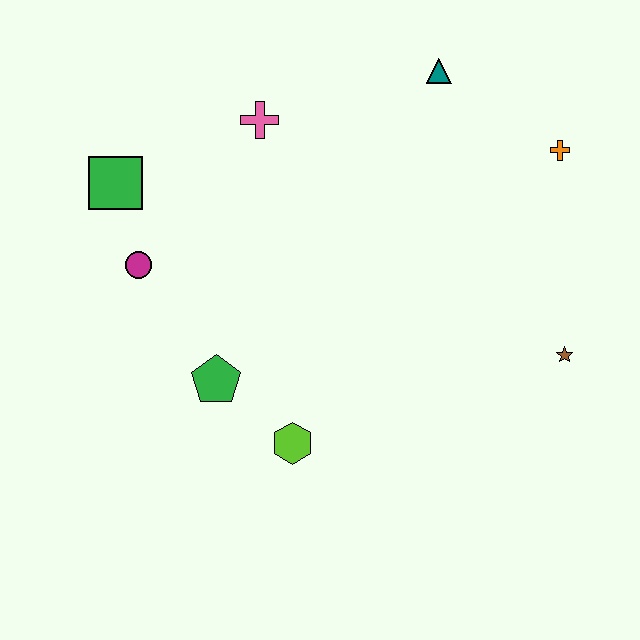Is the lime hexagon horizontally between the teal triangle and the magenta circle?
Yes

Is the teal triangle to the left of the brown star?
Yes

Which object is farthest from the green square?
The brown star is farthest from the green square.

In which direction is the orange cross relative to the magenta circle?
The orange cross is to the right of the magenta circle.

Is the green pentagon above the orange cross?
No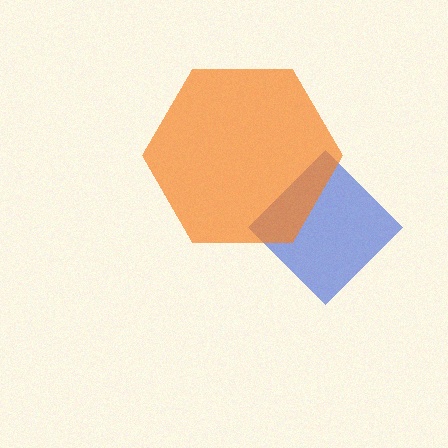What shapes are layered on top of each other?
The layered shapes are: a blue diamond, an orange hexagon.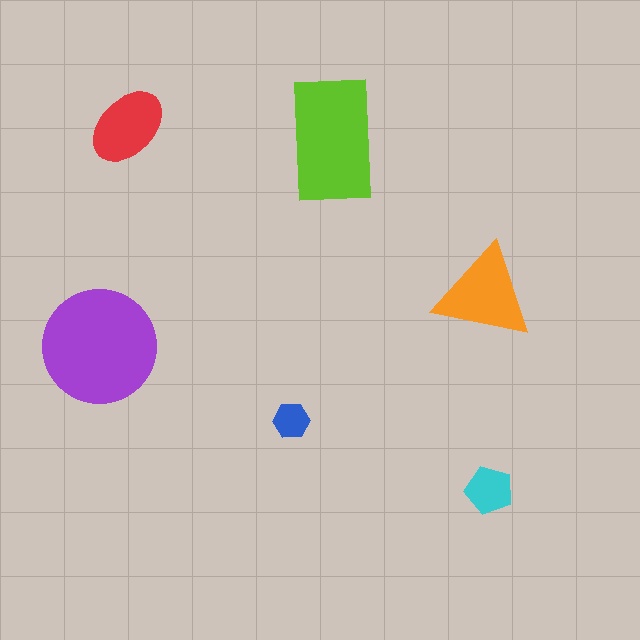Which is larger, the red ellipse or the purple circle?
The purple circle.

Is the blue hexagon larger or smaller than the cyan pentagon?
Smaller.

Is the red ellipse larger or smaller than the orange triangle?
Smaller.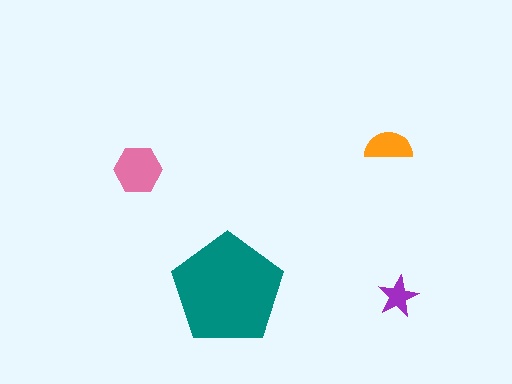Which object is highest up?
The orange semicircle is topmost.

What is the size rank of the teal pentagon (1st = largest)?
1st.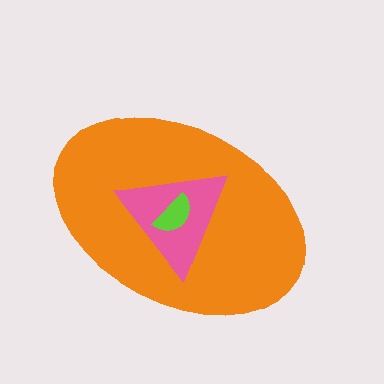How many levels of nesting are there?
3.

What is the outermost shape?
The orange ellipse.